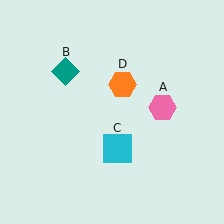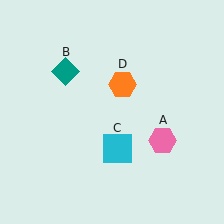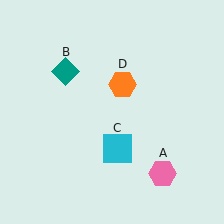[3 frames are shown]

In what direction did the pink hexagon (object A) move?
The pink hexagon (object A) moved down.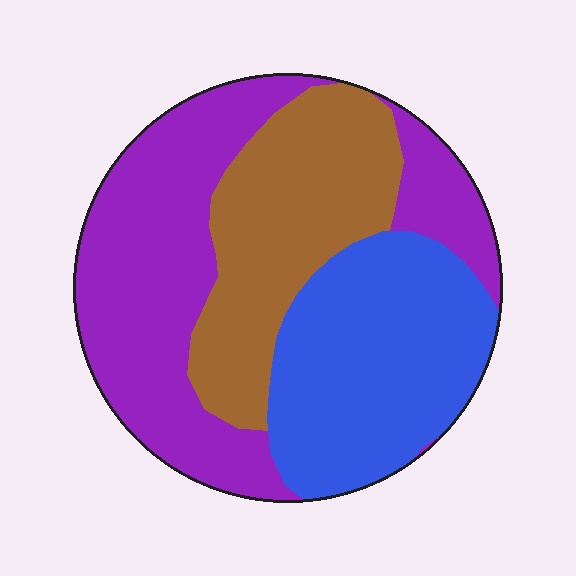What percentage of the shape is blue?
Blue takes up between a sixth and a third of the shape.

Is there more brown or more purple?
Purple.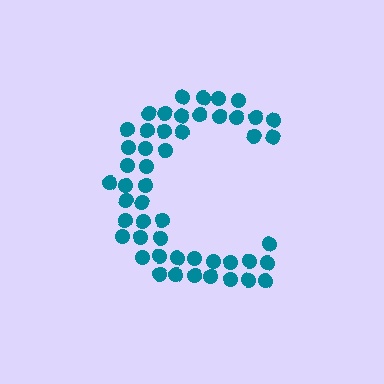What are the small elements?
The small elements are circles.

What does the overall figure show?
The overall figure shows the letter C.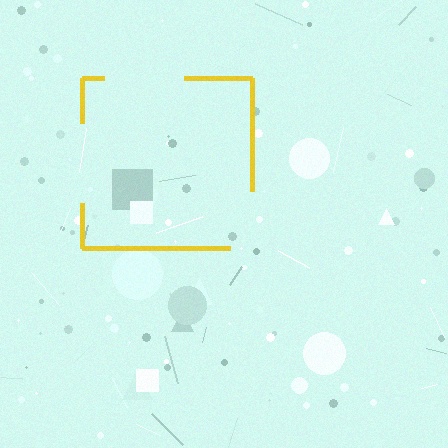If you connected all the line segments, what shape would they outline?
They would outline a square.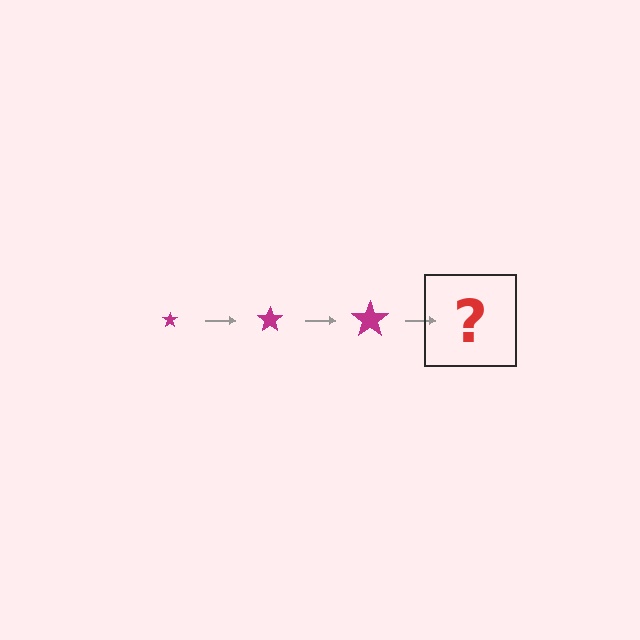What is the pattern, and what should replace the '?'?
The pattern is that the star gets progressively larger each step. The '?' should be a magenta star, larger than the previous one.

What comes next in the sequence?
The next element should be a magenta star, larger than the previous one.